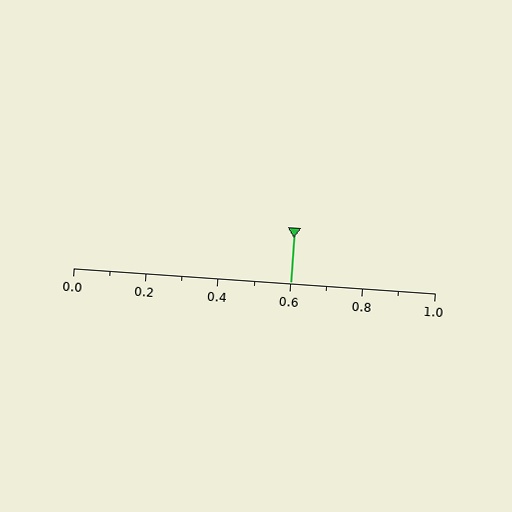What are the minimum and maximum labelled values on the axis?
The axis runs from 0.0 to 1.0.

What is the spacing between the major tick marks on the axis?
The major ticks are spaced 0.2 apart.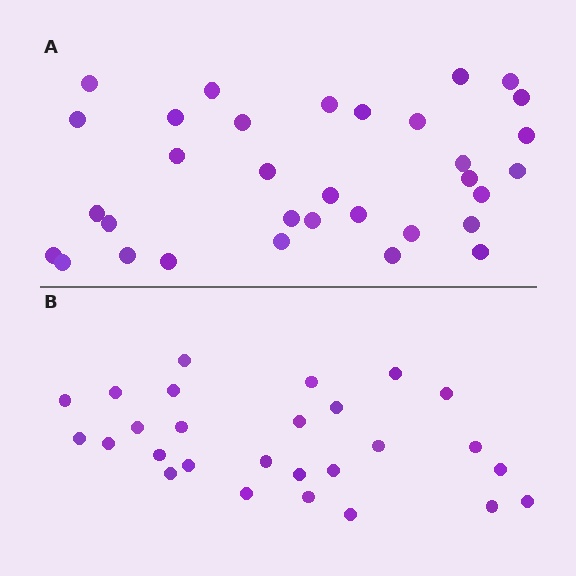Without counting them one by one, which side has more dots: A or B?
Region A (the top region) has more dots.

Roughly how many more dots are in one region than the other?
Region A has about 6 more dots than region B.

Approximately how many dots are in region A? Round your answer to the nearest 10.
About 30 dots. (The exact count is 33, which rounds to 30.)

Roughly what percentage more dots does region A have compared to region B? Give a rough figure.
About 20% more.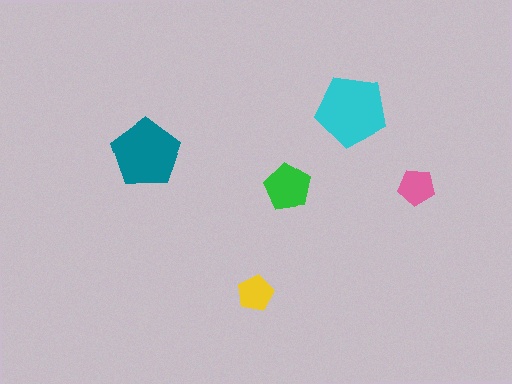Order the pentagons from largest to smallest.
the cyan one, the teal one, the green one, the pink one, the yellow one.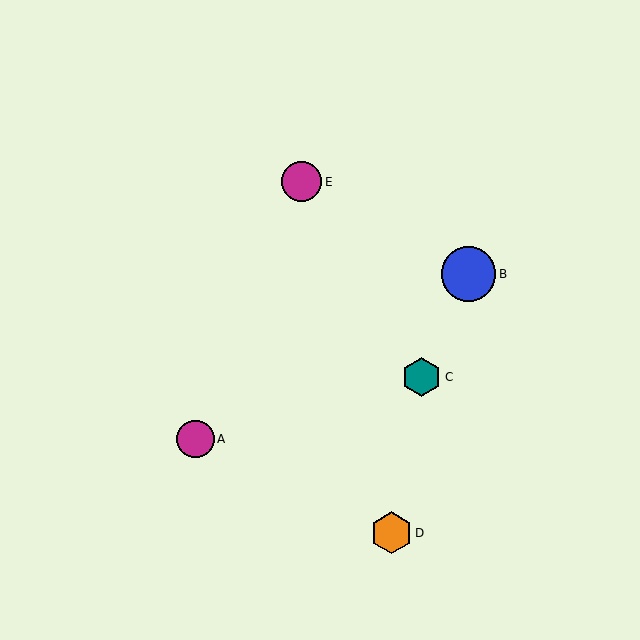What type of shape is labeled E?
Shape E is a magenta circle.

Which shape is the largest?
The blue circle (labeled B) is the largest.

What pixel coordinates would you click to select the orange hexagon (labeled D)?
Click at (391, 533) to select the orange hexagon D.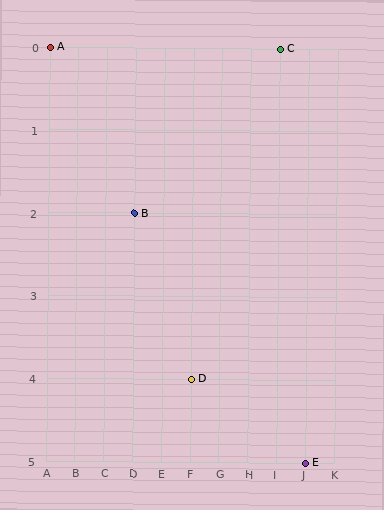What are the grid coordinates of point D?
Point D is at grid coordinates (F, 4).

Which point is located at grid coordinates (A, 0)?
Point A is at (A, 0).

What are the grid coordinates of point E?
Point E is at grid coordinates (J, 5).